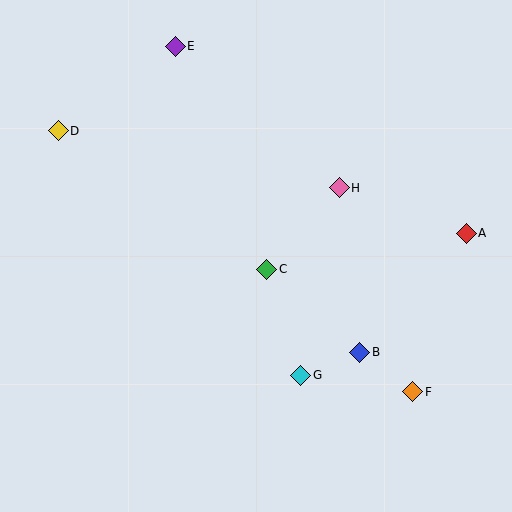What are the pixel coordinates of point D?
Point D is at (58, 131).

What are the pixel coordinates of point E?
Point E is at (175, 46).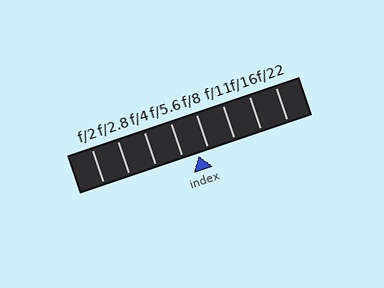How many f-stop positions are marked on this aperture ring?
There are 8 f-stop positions marked.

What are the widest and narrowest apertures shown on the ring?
The widest aperture shown is f/2 and the narrowest is f/22.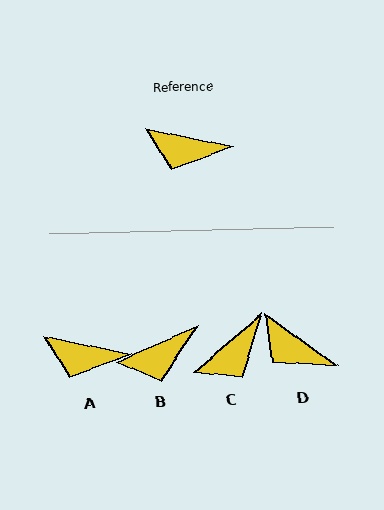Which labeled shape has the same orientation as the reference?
A.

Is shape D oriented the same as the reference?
No, it is off by about 24 degrees.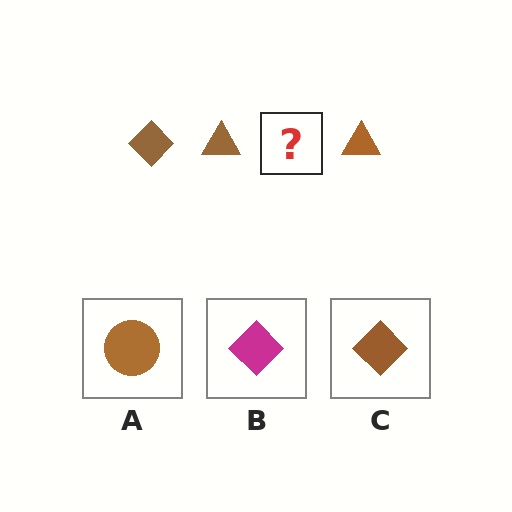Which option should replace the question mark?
Option C.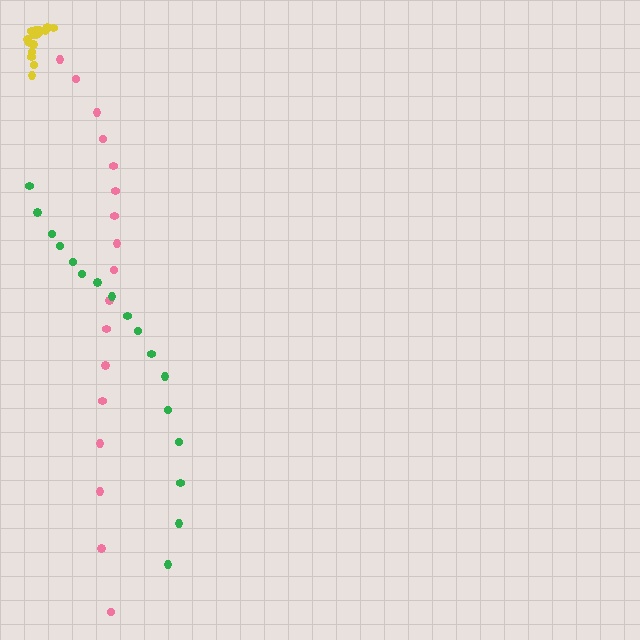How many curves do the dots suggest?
There are 3 distinct paths.